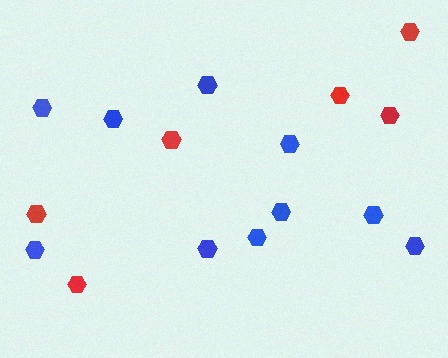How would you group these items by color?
There are 2 groups: one group of blue hexagons (10) and one group of red hexagons (6).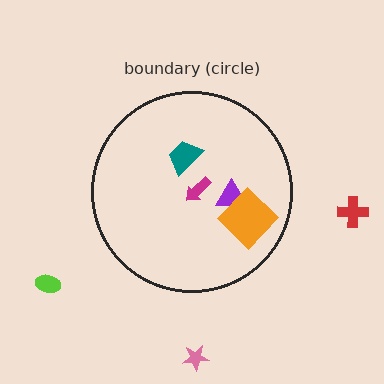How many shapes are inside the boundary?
4 inside, 3 outside.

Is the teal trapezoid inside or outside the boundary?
Inside.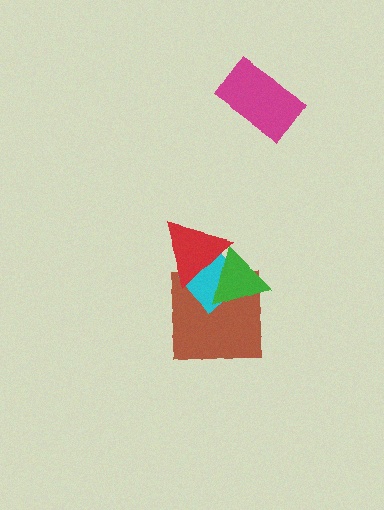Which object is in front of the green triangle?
The red triangle is in front of the green triangle.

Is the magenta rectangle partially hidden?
No, no other shape covers it.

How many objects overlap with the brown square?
3 objects overlap with the brown square.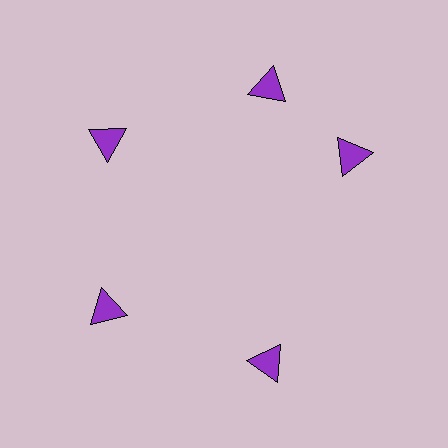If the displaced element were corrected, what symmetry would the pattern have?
It would have 5-fold rotational symmetry — the pattern would map onto itself every 72 degrees.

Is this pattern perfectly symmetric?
No. The 5 purple triangles are arranged in a ring, but one element near the 3 o'clock position is rotated out of alignment along the ring, breaking the 5-fold rotational symmetry.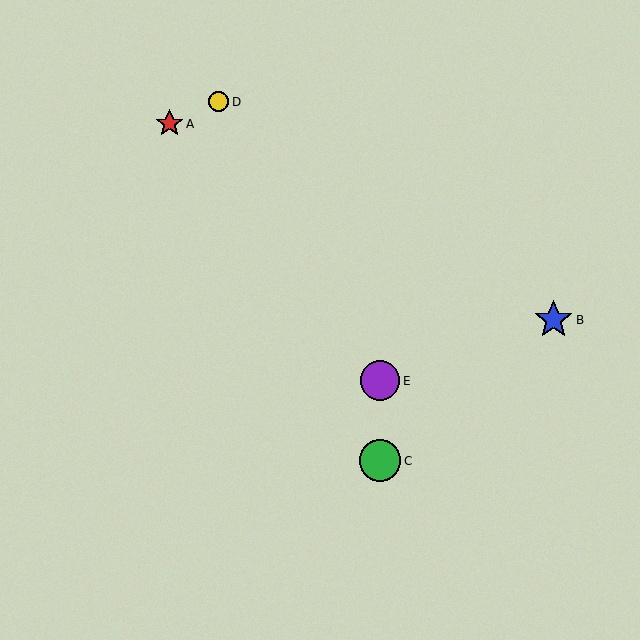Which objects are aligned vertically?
Objects C, E are aligned vertically.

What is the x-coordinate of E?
Object E is at x≈380.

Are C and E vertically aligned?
Yes, both are at x≈380.